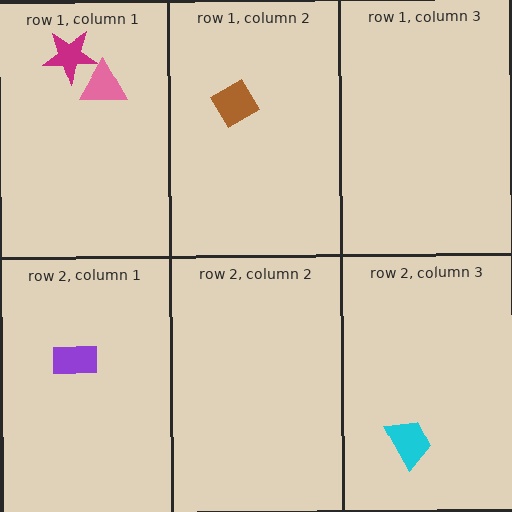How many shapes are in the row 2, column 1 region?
1.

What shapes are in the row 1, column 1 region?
The magenta star, the pink triangle.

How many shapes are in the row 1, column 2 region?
1.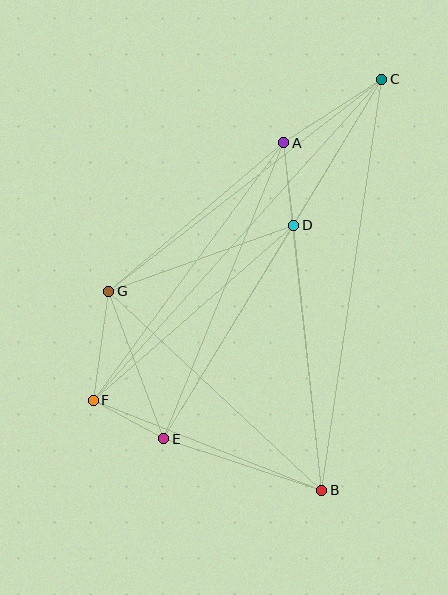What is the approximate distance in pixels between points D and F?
The distance between D and F is approximately 267 pixels.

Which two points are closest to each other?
Points E and F are closest to each other.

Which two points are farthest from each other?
Points C and F are farthest from each other.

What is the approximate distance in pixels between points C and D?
The distance between C and D is approximately 170 pixels.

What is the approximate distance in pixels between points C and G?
The distance between C and G is approximately 346 pixels.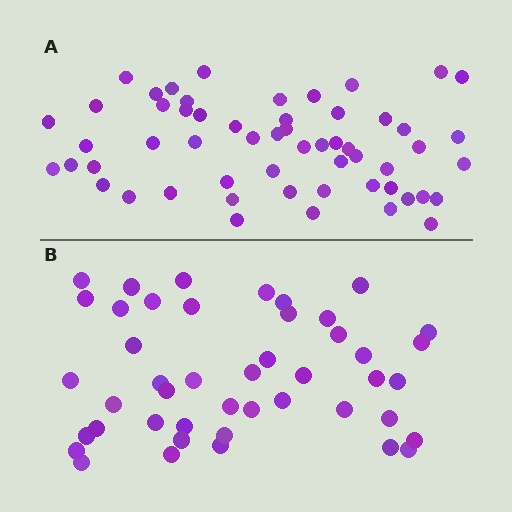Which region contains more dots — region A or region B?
Region A (the top region) has more dots.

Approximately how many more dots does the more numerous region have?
Region A has roughly 12 or so more dots than region B.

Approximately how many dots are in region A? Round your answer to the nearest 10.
About 60 dots. (The exact count is 56, which rounds to 60.)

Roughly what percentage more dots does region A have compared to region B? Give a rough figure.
About 25% more.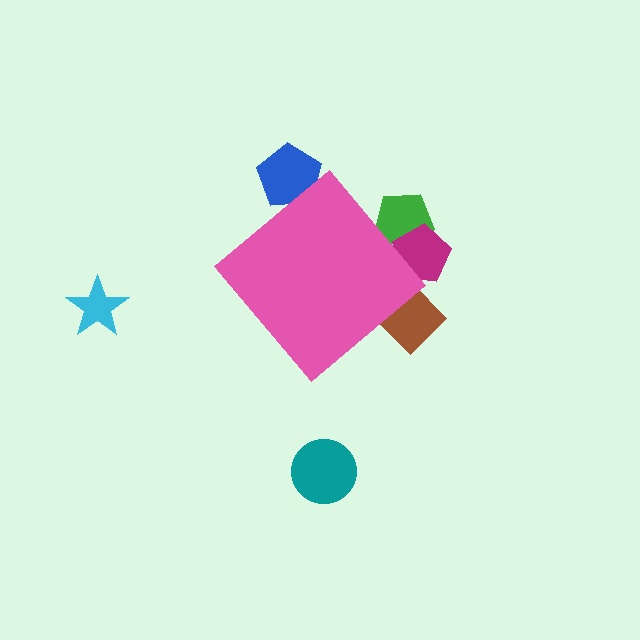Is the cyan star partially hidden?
No, the cyan star is fully visible.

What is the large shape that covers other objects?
A pink diamond.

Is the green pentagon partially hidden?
Yes, the green pentagon is partially hidden behind the pink diamond.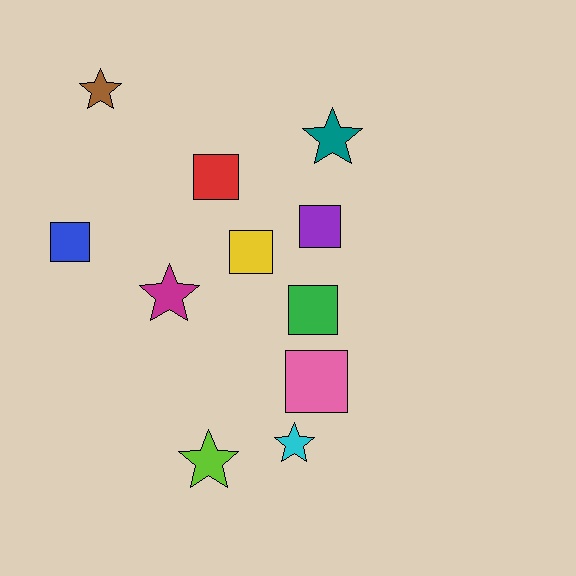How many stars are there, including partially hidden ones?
There are 5 stars.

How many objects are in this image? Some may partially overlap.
There are 11 objects.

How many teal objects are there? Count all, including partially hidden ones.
There is 1 teal object.